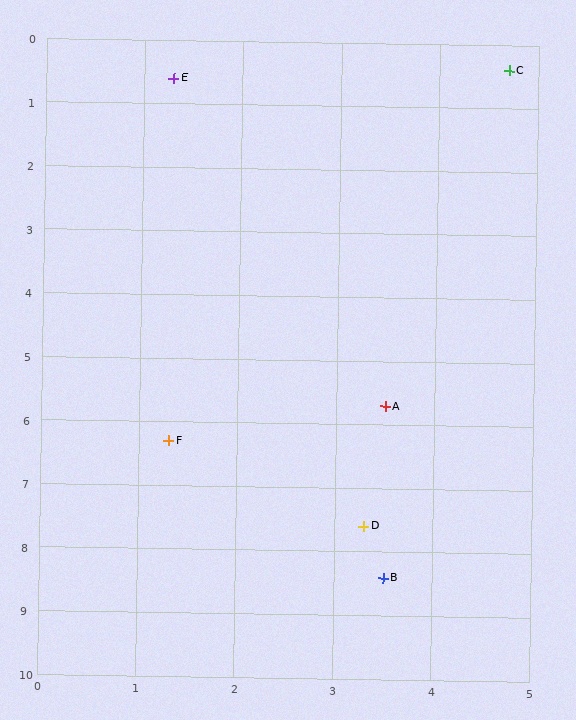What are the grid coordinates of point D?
Point D is at approximately (3.3, 7.6).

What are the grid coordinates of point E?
Point E is at approximately (1.3, 0.6).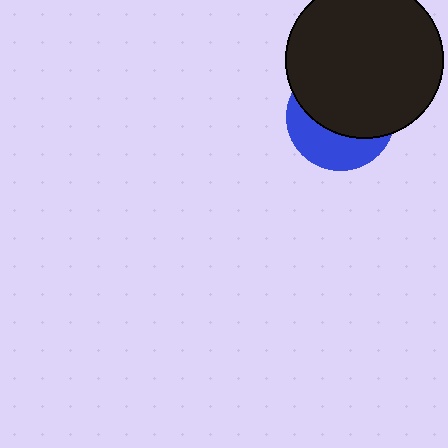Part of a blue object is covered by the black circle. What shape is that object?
It is a circle.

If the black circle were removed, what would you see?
You would see the complete blue circle.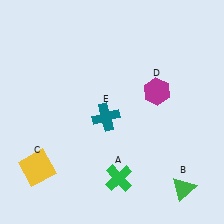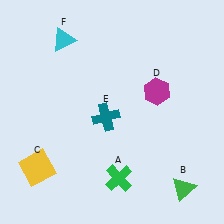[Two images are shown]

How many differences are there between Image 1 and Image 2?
There is 1 difference between the two images.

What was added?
A cyan triangle (F) was added in Image 2.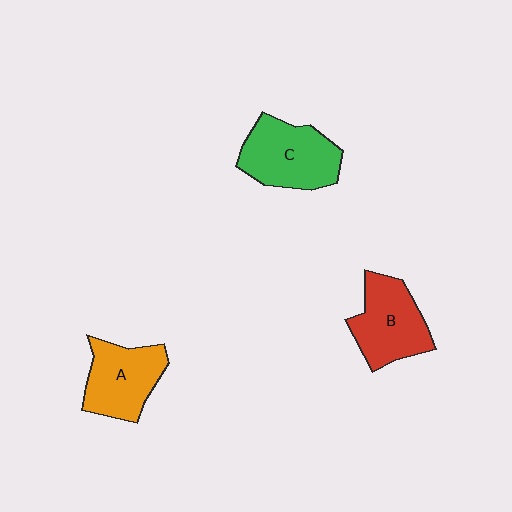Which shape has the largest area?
Shape C (green).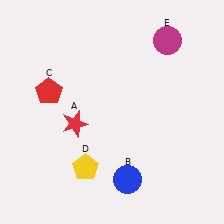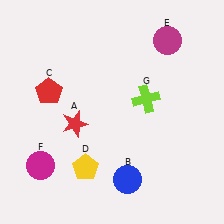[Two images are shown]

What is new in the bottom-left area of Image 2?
A magenta circle (F) was added in the bottom-left area of Image 2.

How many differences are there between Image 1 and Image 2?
There are 2 differences between the two images.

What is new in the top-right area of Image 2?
A lime cross (G) was added in the top-right area of Image 2.